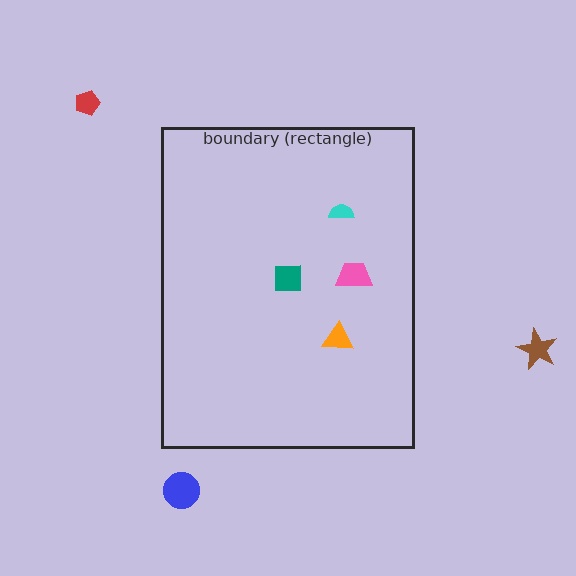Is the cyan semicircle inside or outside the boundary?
Inside.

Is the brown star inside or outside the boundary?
Outside.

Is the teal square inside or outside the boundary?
Inside.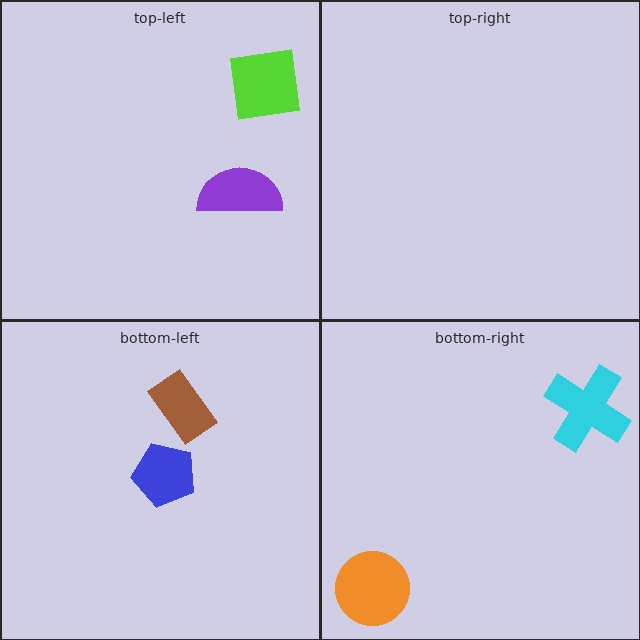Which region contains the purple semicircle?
The top-left region.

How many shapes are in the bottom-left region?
2.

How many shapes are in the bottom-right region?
2.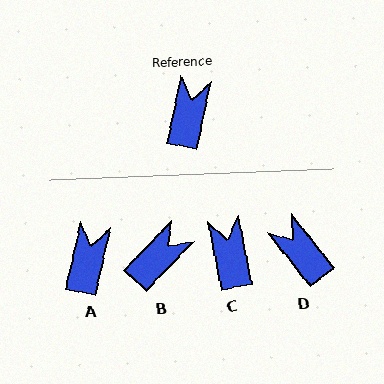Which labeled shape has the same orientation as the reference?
A.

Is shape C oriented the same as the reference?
No, it is off by about 24 degrees.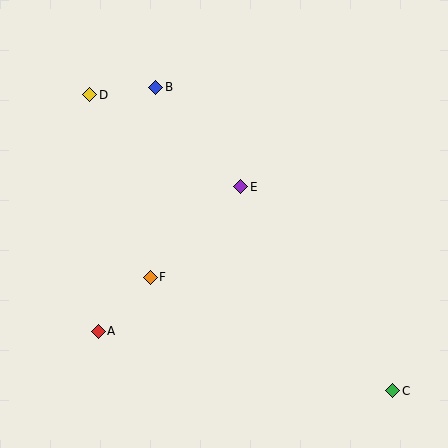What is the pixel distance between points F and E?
The distance between F and E is 128 pixels.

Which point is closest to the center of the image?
Point E at (241, 187) is closest to the center.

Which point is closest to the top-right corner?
Point E is closest to the top-right corner.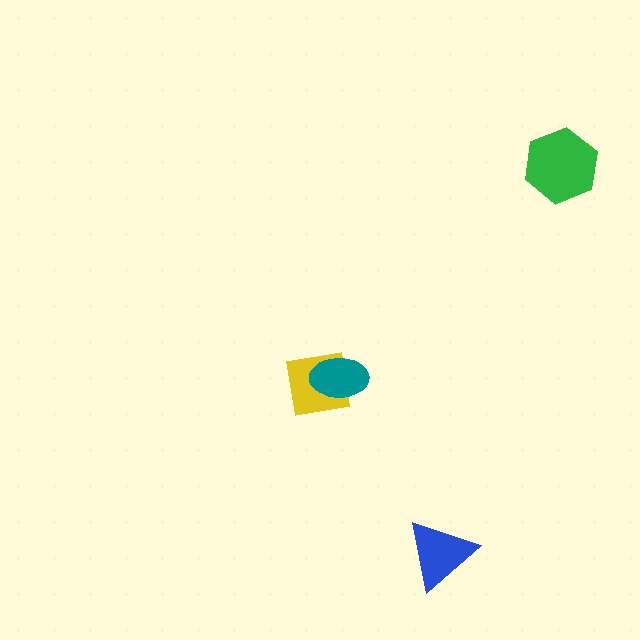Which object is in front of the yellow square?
The teal ellipse is in front of the yellow square.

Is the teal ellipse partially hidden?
No, no other shape covers it.